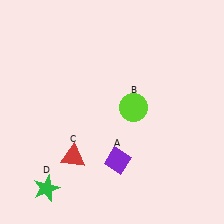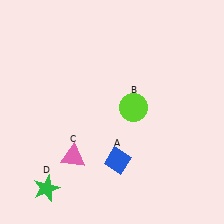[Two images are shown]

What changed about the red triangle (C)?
In Image 1, C is red. In Image 2, it changed to pink.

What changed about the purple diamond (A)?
In Image 1, A is purple. In Image 2, it changed to blue.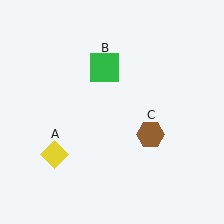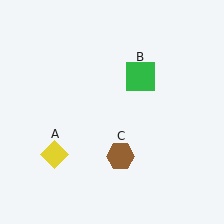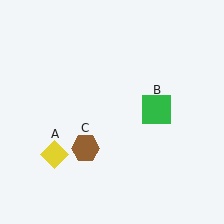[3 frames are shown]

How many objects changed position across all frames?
2 objects changed position: green square (object B), brown hexagon (object C).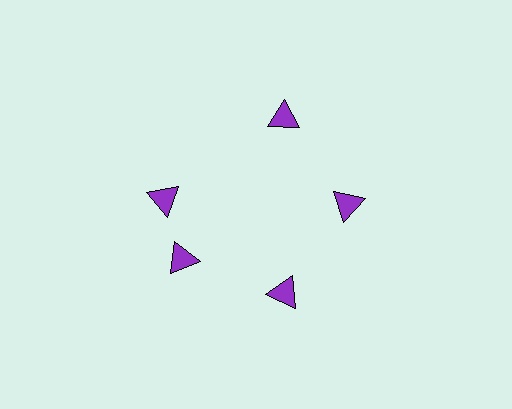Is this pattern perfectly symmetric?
No. The 5 purple triangles are arranged in a ring, but one element near the 10 o'clock position is rotated out of alignment along the ring, breaking the 5-fold rotational symmetry.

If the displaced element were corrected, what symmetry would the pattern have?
It would have 5-fold rotational symmetry — the pattern would map onto itself every 72 degrees.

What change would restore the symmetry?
The symmetry would be restored by rotating it back into even spacing with its neighbors so that all 5 triangles sit at equal angles and equal distance from the center.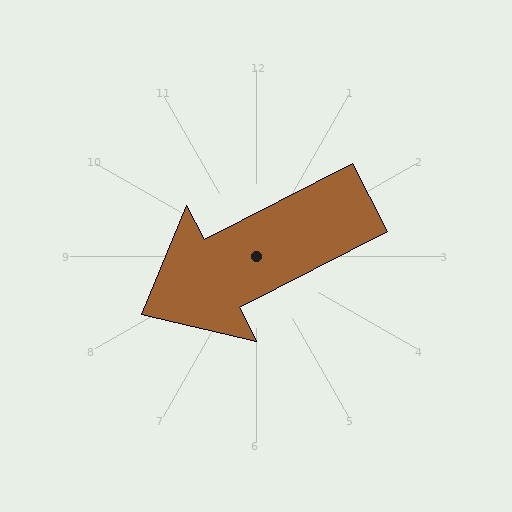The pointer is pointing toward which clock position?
Roughly 8 o'clock.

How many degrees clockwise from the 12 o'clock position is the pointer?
Approximately 243 degrees.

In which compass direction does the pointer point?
Southwest.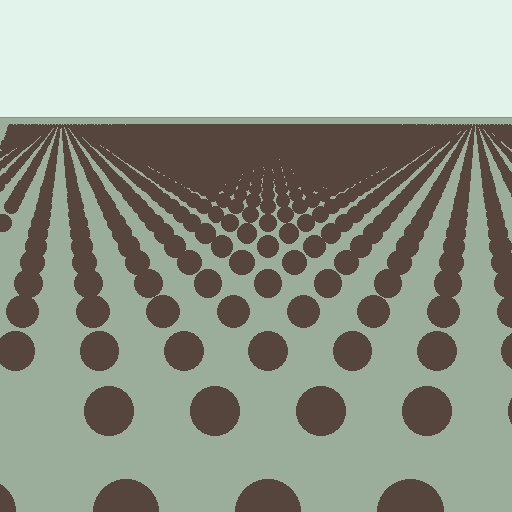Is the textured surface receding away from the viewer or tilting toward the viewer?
The surface is receding away from the viewer. Texture elements get smaller and denser toward the top.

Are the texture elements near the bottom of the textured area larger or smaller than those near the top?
Larger. Near the bottom, elements are closer to the viewer and appear at a bigger on-screen size.